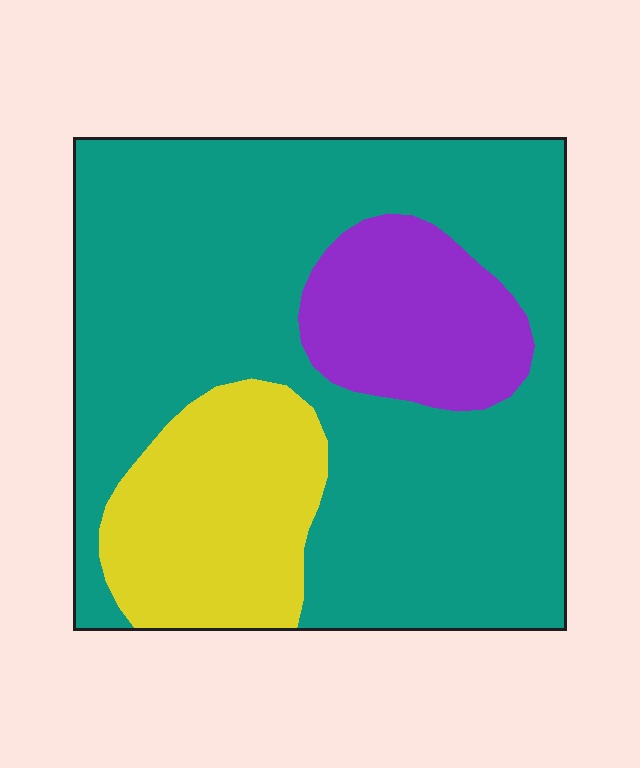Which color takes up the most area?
Teal, at roughly 65%.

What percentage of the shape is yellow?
Yellow takes up between a sixth and a third of the shape.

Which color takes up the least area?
Purple, at roughly 15%.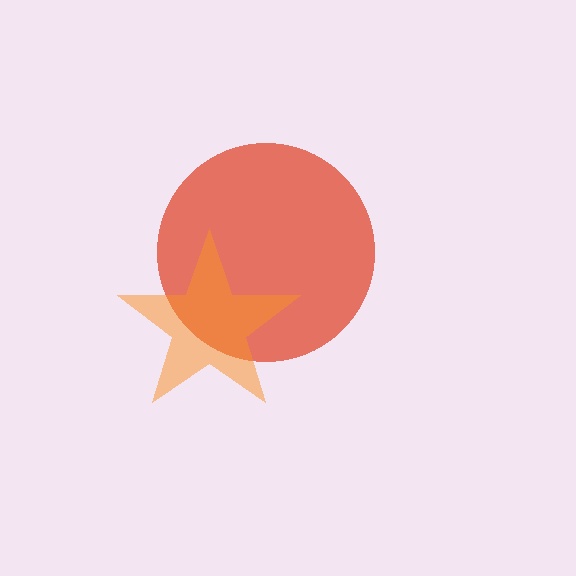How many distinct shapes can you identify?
There are 2 distinct shapes: a red circle, an orange star.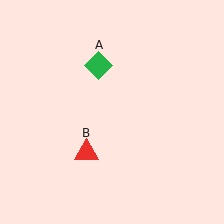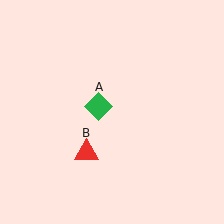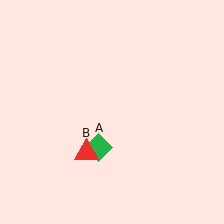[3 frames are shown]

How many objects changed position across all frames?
1 object changed position: green diamond (object A).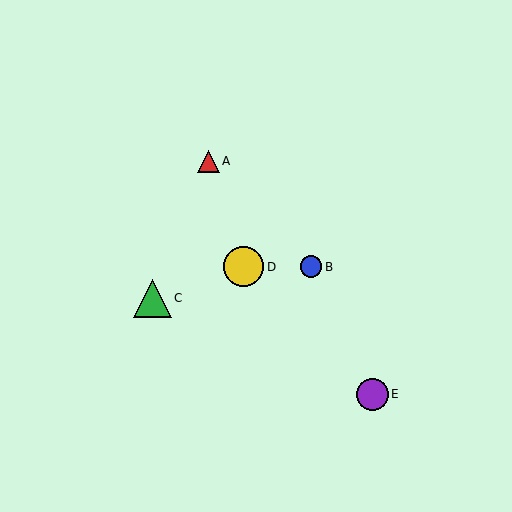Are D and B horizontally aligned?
Yes, both are at y≈267.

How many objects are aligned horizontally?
2 objects (B, D) are aligned horizontally.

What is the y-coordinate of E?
Object E is at y≈394.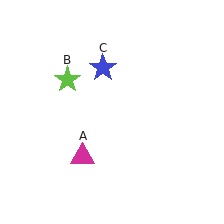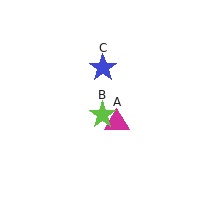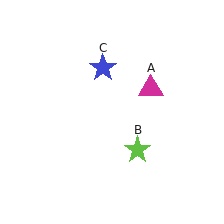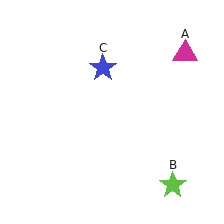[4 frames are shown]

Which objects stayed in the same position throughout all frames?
Blue star (object C) remained stationary.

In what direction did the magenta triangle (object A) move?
The magenta triangle (object A) moved up and to the right.